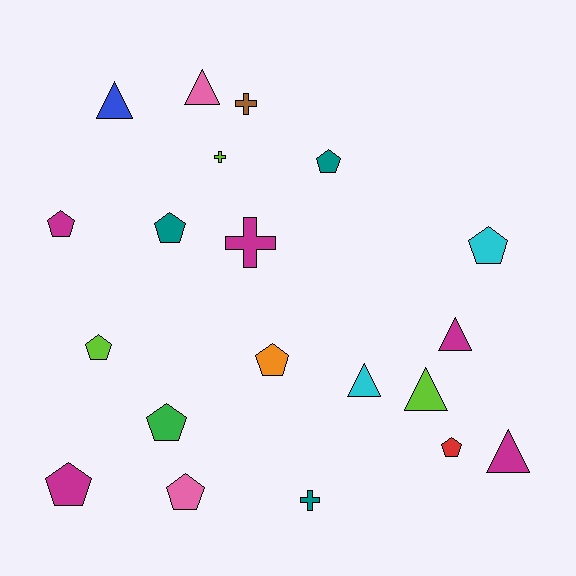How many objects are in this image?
There are 20 objects.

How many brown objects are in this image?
There is 1 brown object.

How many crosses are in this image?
There are 4 crosses.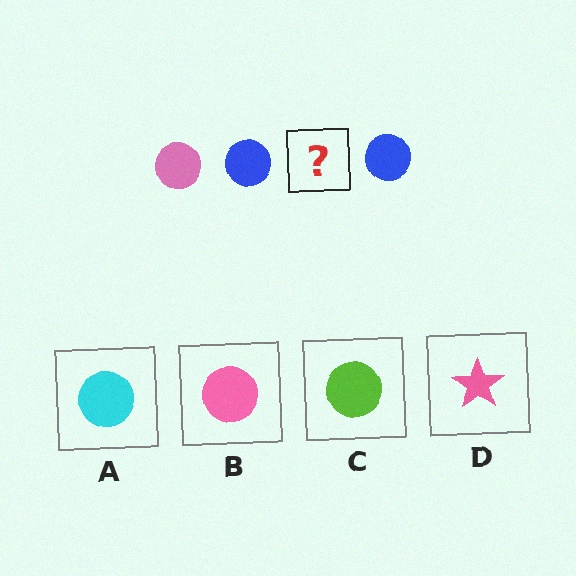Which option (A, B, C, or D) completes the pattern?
B.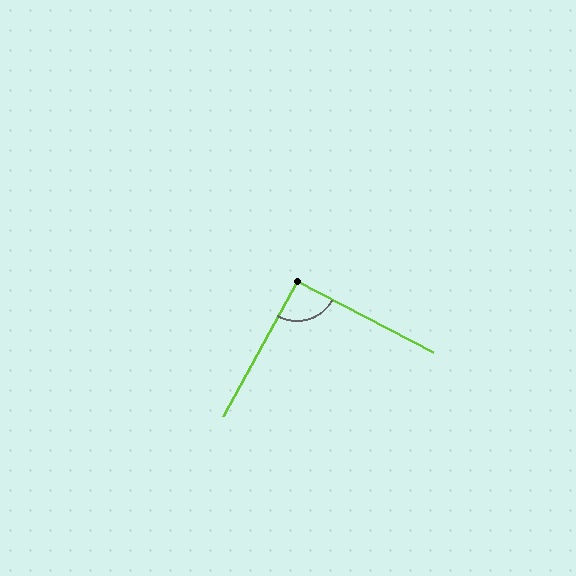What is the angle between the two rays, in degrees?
Approximately 91 degrees.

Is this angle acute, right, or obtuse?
It is approximately a right angle.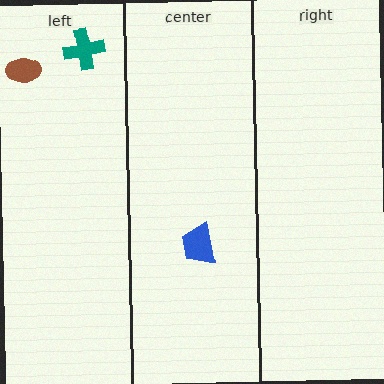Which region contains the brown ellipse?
The left region.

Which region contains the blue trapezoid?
The center region.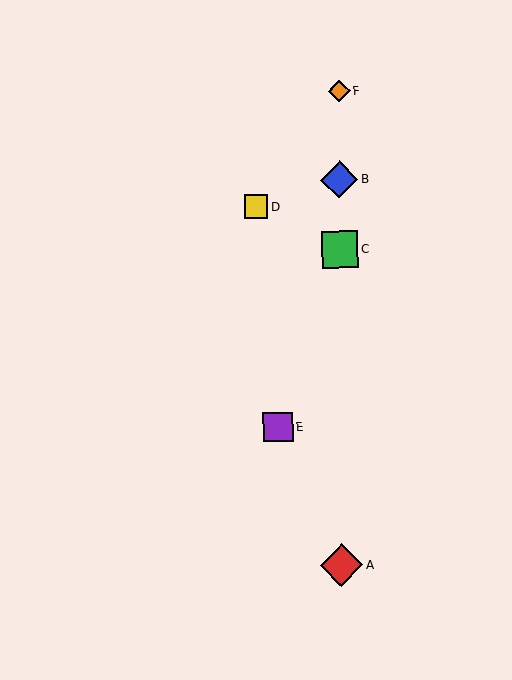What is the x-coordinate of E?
Object E is at x≈278.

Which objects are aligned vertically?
Objects A, B, C, F are aligned vertically.